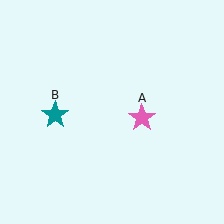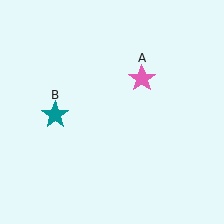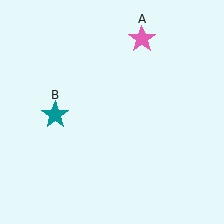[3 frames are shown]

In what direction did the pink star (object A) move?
The pink star (object A) moved up.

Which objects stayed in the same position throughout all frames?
Teal star (object B) remained stationary.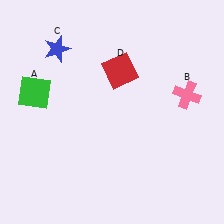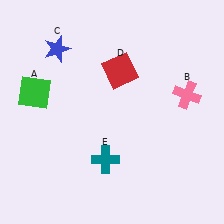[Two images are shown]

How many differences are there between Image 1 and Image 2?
There is 1 difference between the two images.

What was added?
A teal cross (E) was added in Image 2.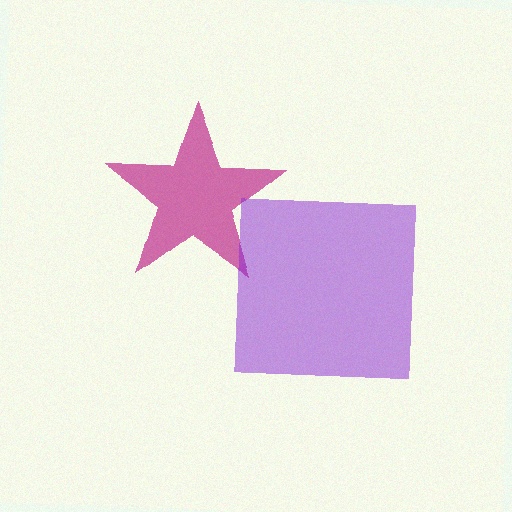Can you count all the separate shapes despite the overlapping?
Yes, there are 2 separate shapes.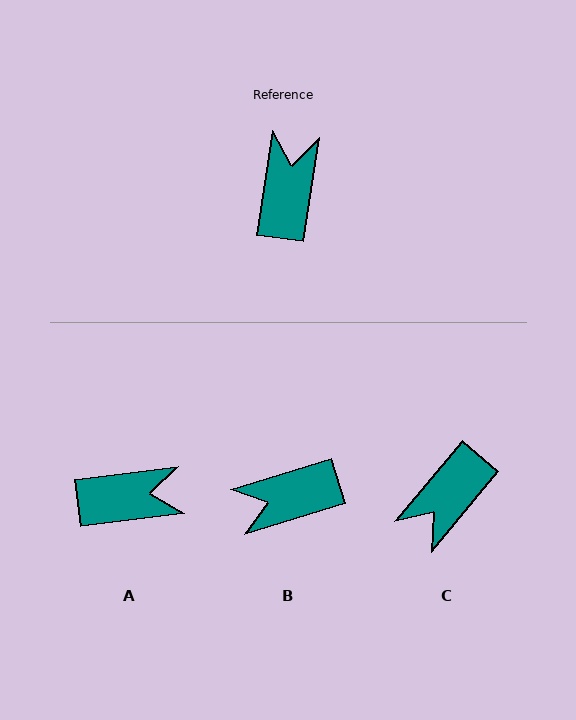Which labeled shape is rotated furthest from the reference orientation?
C, about 149 degrees away.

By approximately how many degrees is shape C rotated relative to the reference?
Approximately 149 degrees counter-clockwise.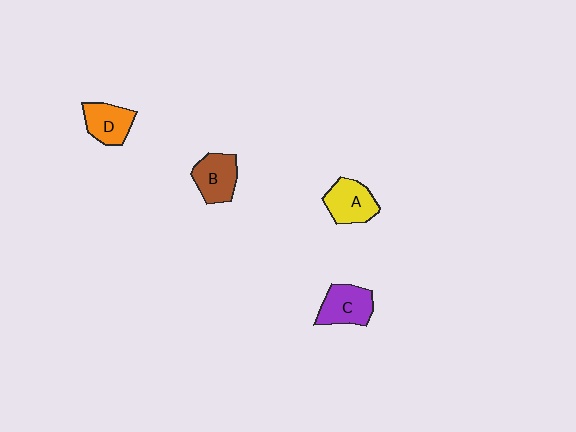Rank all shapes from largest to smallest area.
From largest to smallest: C (purple), A (yellow), B (brown), D (orange).